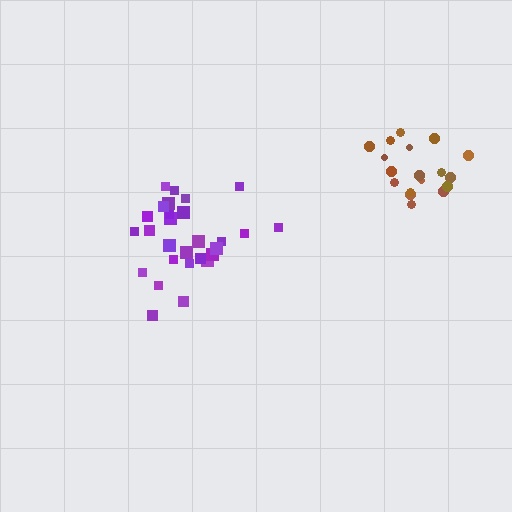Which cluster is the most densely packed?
Brown.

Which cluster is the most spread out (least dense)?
Purple.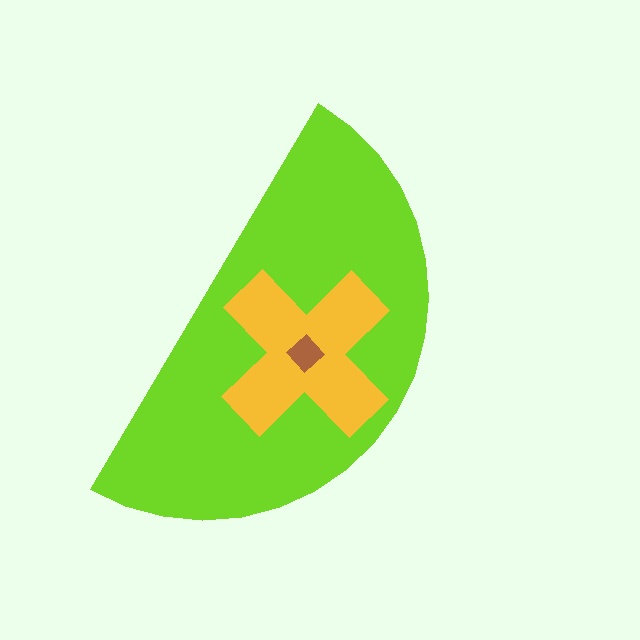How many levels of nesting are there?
3.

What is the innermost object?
The brown diamond.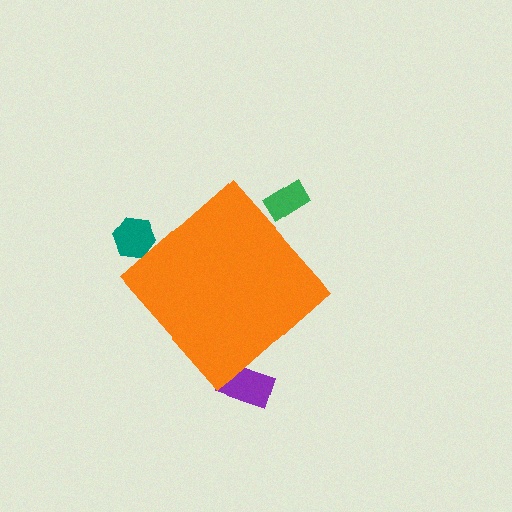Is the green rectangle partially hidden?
Yes, the green rectangle is partially hidden behind the orange diamond.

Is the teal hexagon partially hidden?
Yes, the teal hexagon is partially hidden behind the orange diamond.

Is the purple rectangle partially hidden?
Yes, the purple rectangle is partially hidden behind the orange diamond.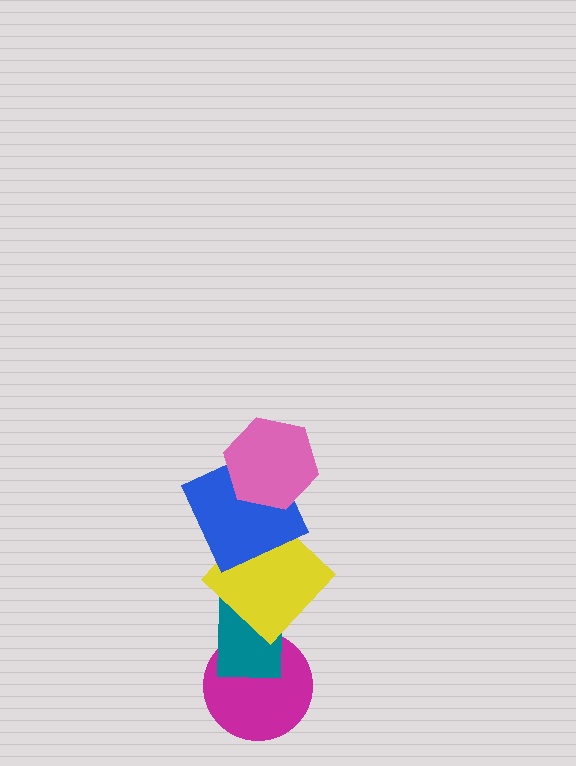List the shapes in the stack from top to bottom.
From top to bottom: the pink hexagon, the blue square, the yellow diamond, the teal rectangle, the magenta circle.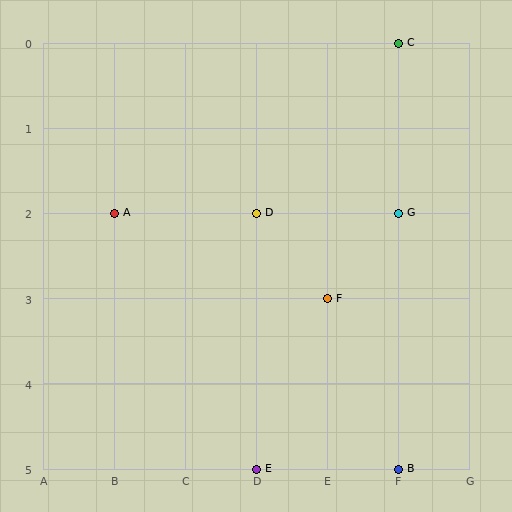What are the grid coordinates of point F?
Point F is at grid coordinates (E, 3).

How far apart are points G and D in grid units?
Points G and D are 2 columns apart.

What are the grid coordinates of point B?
Point B is at grid coordinates (F, 5).